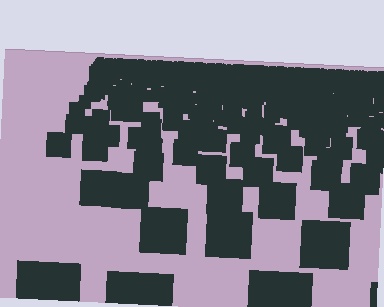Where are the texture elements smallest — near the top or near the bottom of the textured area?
Near the top.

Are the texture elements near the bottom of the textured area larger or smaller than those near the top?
Larger. Near the bottom, elements are closer to the viewer and appear at a bigger on-screen size.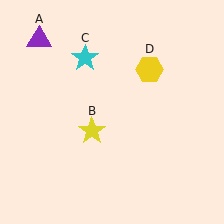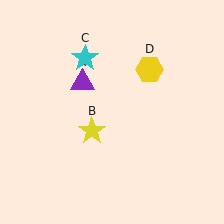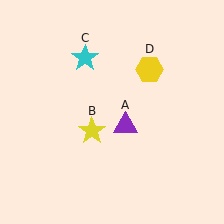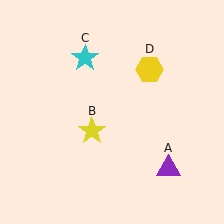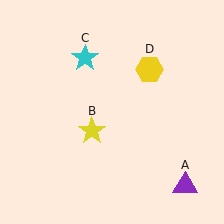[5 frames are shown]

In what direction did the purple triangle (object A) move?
The purple triangle (object A) moved down and to the right.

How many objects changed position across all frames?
1 object changed position: purple triangle (object A).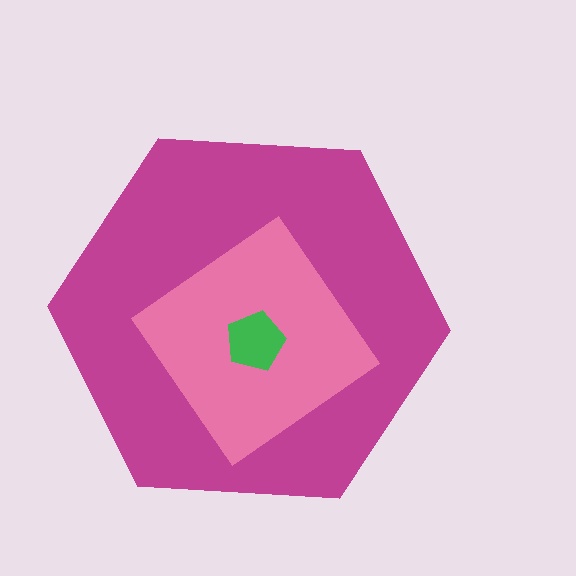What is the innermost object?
The green pentagon.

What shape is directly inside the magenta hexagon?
The pink diamond.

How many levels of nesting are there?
3.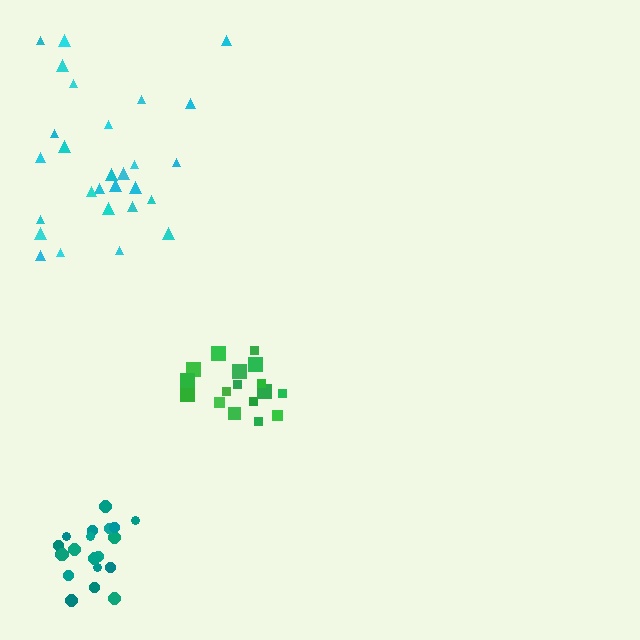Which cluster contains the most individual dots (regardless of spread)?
Cyan (28).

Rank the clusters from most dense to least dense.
teal, green, cyan.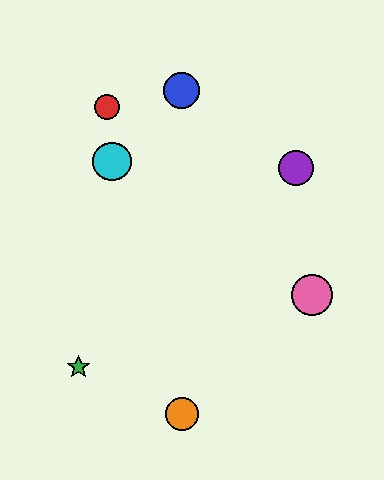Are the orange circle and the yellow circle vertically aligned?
Yes, both are at x≈182.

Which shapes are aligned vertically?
The blue circle, the yellow circle, the orange circle are aligned vertically.